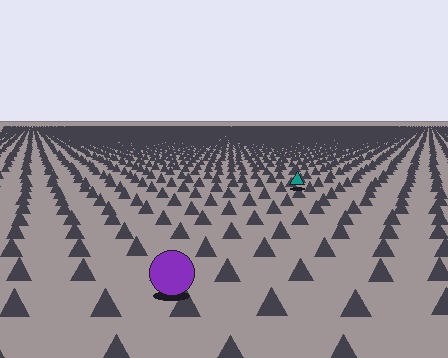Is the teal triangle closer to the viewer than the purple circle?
No. The purple circle is closer — you can tell from the texture gradient: the ground texture is coarser near it.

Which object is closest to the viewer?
The purple circle is closest. The texture marks near it are larger and more spread out.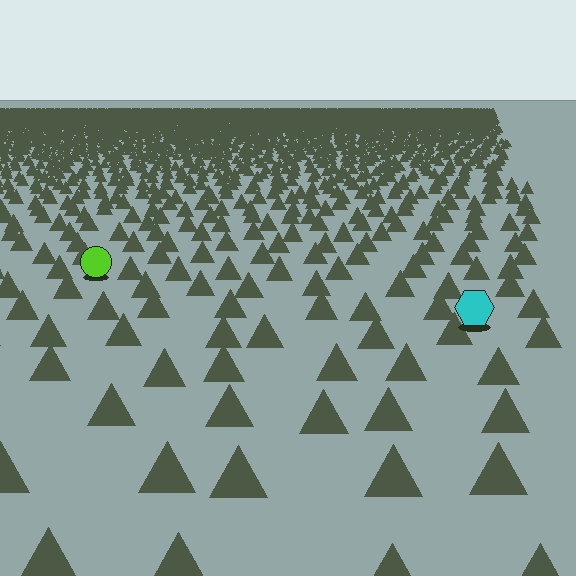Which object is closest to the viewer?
The cyan hexagon is closest. The texture marks near it are larger and more spread out.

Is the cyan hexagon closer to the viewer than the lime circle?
Yes. The cyan hexagon is closer — you can tell from the texture gradient: the ground texture is coarser near it.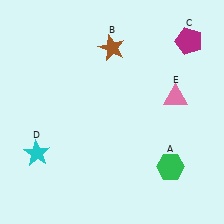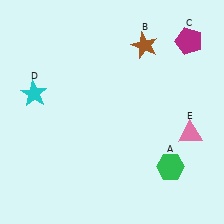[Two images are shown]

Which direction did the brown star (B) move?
The brown star (B) moved right.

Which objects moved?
The objects that moved are: the brown star (B), the cyan star (D), the pink triangle (E).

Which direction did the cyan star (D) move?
The cyan star (D) moved up.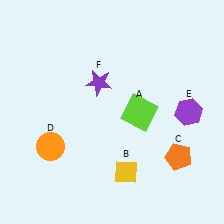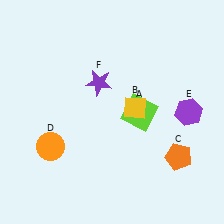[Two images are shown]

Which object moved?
The yellow diamond (B) moved up.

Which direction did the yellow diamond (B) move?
The yellow diamond (B) moved up.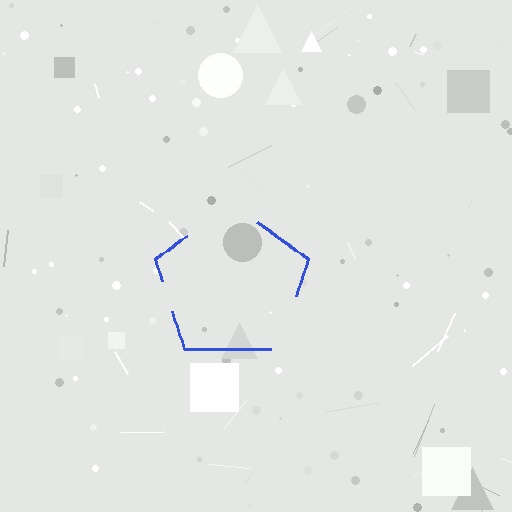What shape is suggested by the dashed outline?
The dashed outline suggests a pentagon.